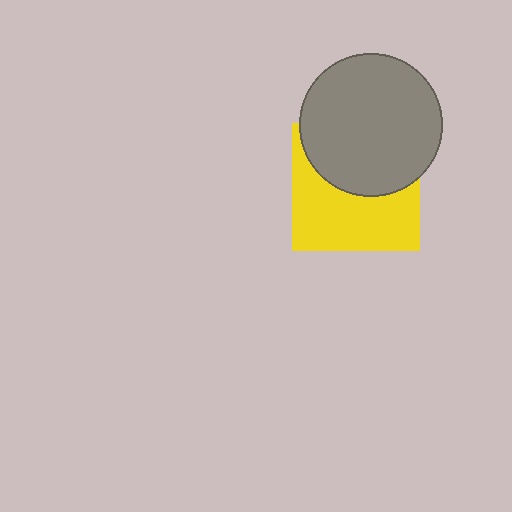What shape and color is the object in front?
The object in front is a gray circle.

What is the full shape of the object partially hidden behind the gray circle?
The partially hidden object is a yellow square.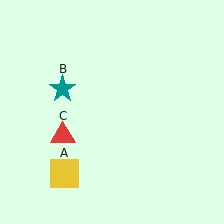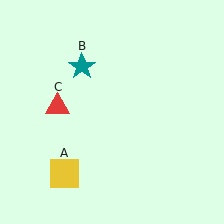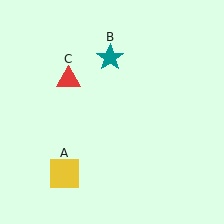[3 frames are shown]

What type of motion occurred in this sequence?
The teal star (object B), red triangle (object C) rotated clockwise around the center of the scene.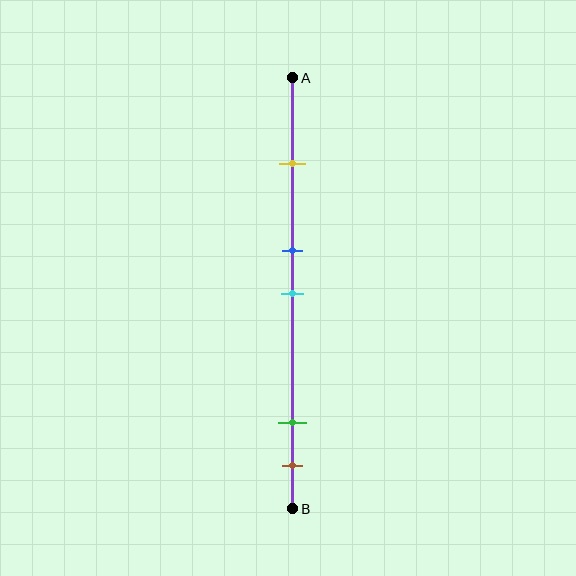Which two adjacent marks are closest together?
The blue and cyan marks are the closest adjacent pair.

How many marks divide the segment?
There are 5 marks dividing the segment.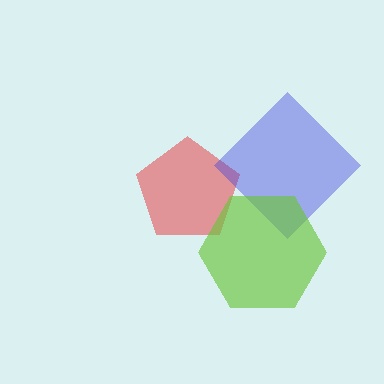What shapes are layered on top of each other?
The layered shapes are: a red pentagon, a blue diamond, a lime hexagon.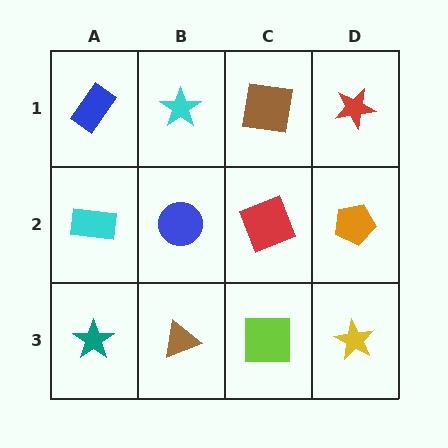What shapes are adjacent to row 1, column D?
An orange pentagon (row 2, column D), a brown square (row 1, column C).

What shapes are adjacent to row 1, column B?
A blue circle (row 2, column B), a blue rectangle (row 1, column A), a brown square (row 1, column C).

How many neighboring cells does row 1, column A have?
2.